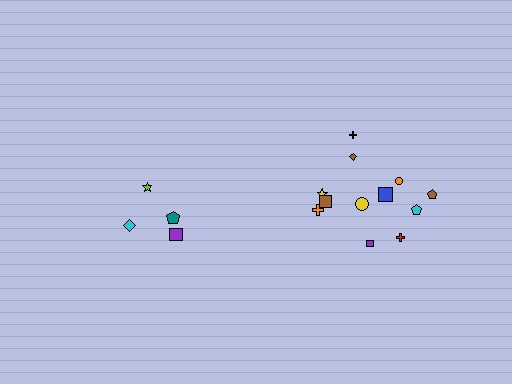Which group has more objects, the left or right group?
The right group.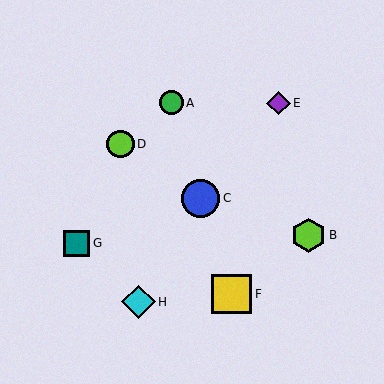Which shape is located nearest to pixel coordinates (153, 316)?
The cyan diamond (labeled H) at (138, 302) is nearest to that location.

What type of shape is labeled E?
Shape E is a purple diamond.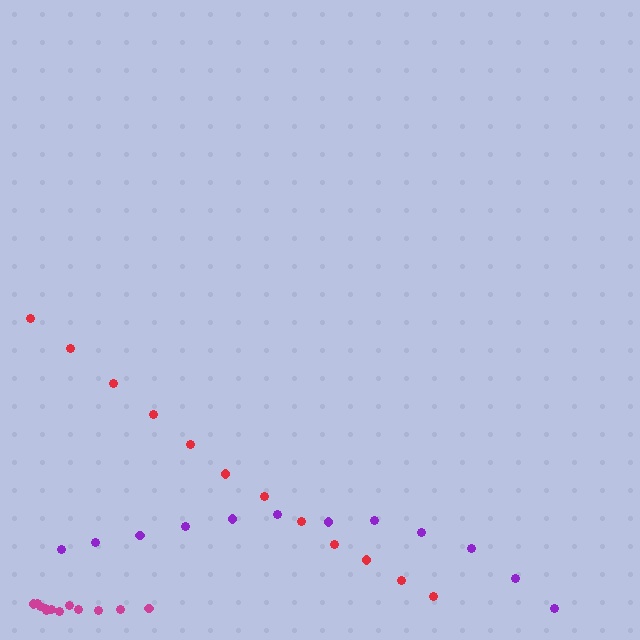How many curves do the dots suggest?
There are 3 distinct paths.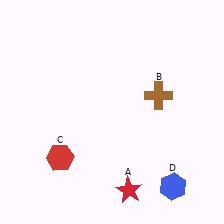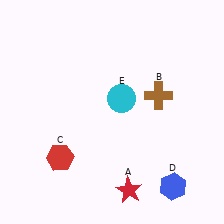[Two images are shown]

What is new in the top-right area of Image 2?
A cyan circle (E) was added in the top-right area of Image 2.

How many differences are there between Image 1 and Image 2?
There is 1 difference between the two images.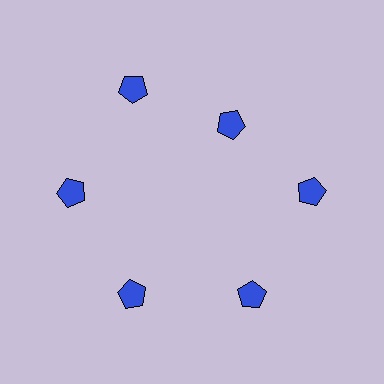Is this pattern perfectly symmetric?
No. The 6 blue pentagons are arranged in a ring, but one element near the 1 o'clock position is pulled inward toward the center, breaking the 6-fold rotational symmetry.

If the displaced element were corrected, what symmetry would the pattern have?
It would have 6-fold rotational symmetry — the pattern would map onto itself every 60 degrees.